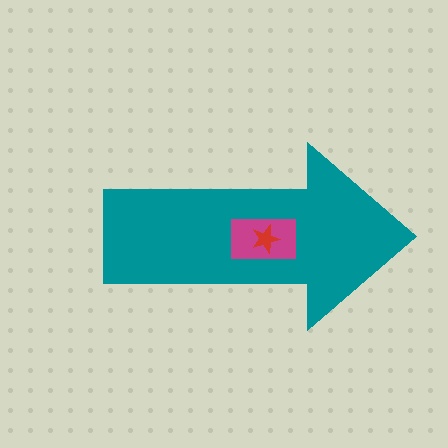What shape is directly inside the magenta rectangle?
The red star.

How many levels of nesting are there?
3.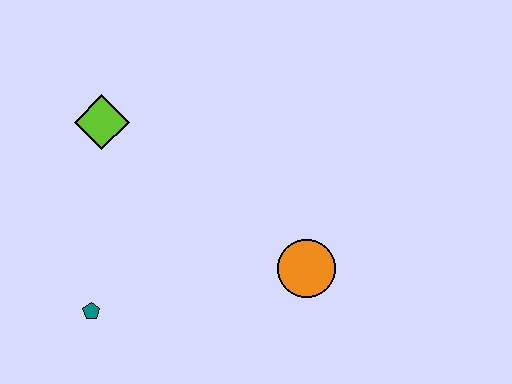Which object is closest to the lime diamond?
The teal pentagon is closest to the lime diamond.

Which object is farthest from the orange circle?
The lime diamond is farthest from the orange circle.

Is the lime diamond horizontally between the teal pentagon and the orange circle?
Yes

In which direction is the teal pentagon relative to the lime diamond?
The teal pentagon is below the lime diamond.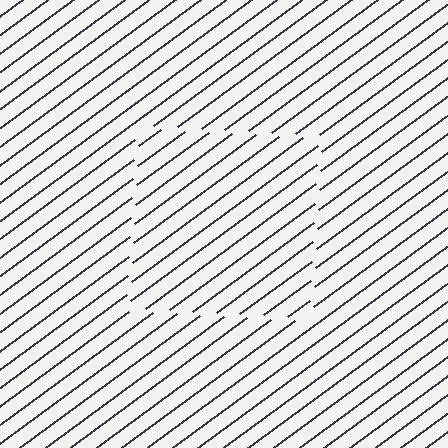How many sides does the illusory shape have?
4 sides — the line-ends trace a square.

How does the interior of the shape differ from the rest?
The interior of the shape contains the same grating, shifted by half a period — the contour is defined by the phase discontinuity where line-ends from the inner and outer gratings abut.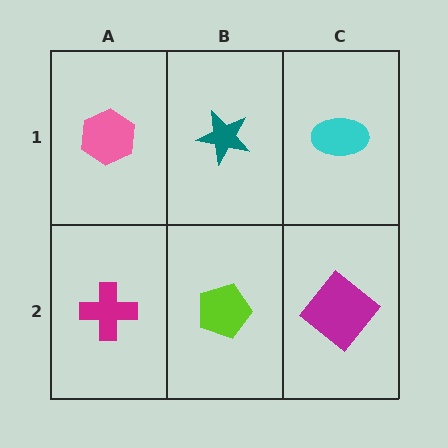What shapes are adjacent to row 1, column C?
A magenta diamond (row 2, column C), a teal star (row 1, column B).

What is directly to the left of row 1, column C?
A teal star.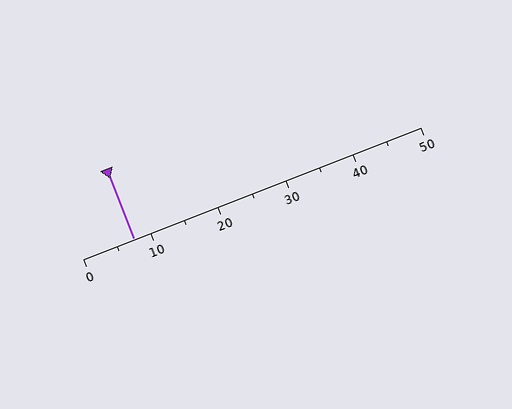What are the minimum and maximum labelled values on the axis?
The axis runs from 0 to 50.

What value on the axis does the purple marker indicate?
The marker indicates approximately 7.5.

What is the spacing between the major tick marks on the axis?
The major ticks are spaced 10 apart.